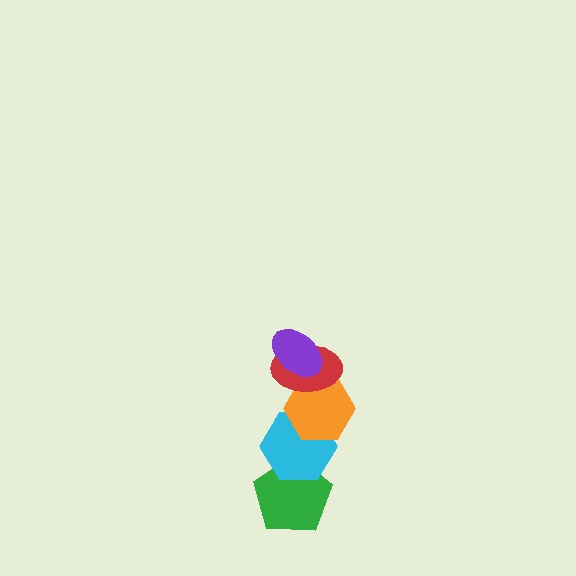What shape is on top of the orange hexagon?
The red ellipse is on top of the orange hexagon.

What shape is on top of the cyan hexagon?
The orange hexagon is on top of the cyan hexagon.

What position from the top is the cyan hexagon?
The cyan hexagon is 4th from the top.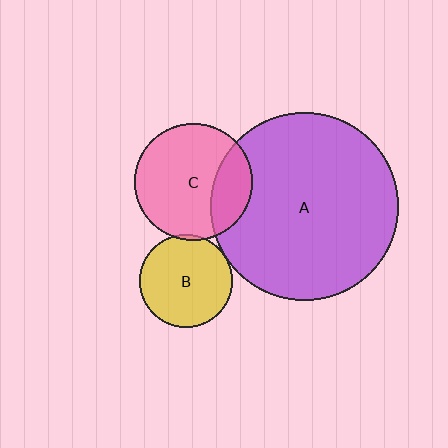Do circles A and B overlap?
Yes.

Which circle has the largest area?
Circle A (purple).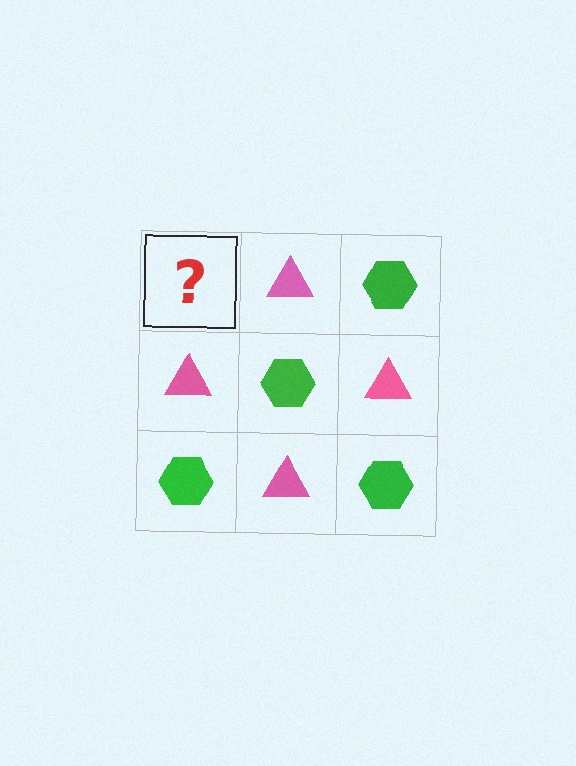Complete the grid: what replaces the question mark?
The question mark should be replaced with a green hexagon.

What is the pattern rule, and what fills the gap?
The rule is that it alternates green hexagon and pink triangle in a checkerboard pattern. The gap should be filled with a green hexagon.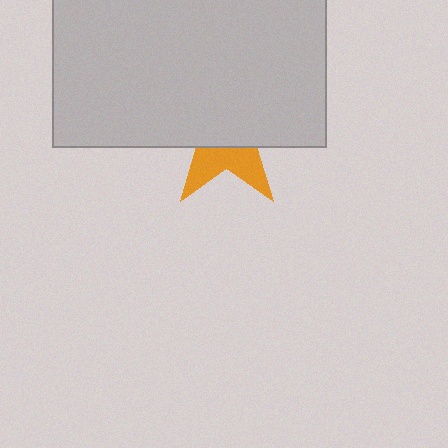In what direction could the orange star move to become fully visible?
The orange star could move down. That would shift it out from behind the light gray rectangle entirely.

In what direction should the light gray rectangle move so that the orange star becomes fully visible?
The light gray rectangle should move up. That is the shortest direction to clear the overlap and leave the orange star fully visible.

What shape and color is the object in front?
The object in front is a light gray rectangle.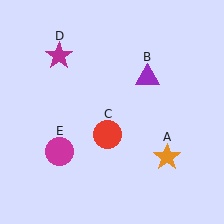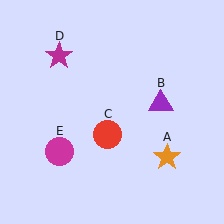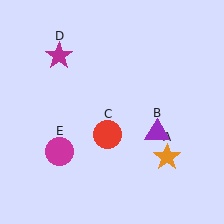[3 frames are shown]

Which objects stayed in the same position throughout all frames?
Orange star (object A) and red circle (object C) and magenta star (object D) and magenta circle (object E) remained stationary.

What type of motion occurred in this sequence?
The purple triangle (object B) rotated clockwise around the center of the scene.